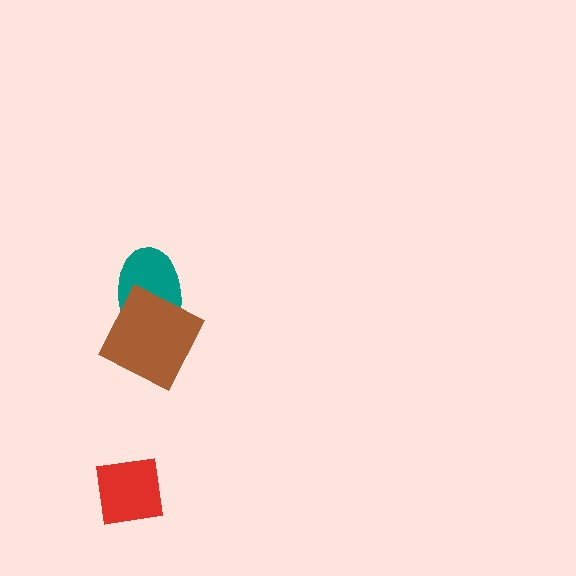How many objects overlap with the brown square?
1 object overlaps with the brown square.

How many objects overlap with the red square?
0 objects overlap with the red square.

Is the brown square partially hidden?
No, no other shape covers it.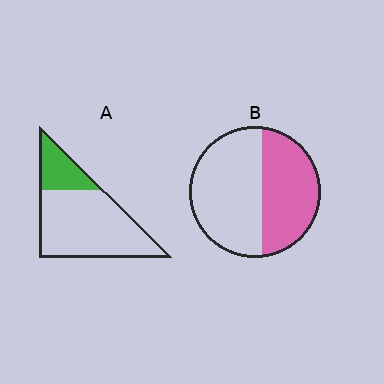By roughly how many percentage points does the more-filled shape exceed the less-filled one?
By roughly 20 percentage points (B over A).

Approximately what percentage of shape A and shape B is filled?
A is approximately 25% and B is approximately 45%.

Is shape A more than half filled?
No.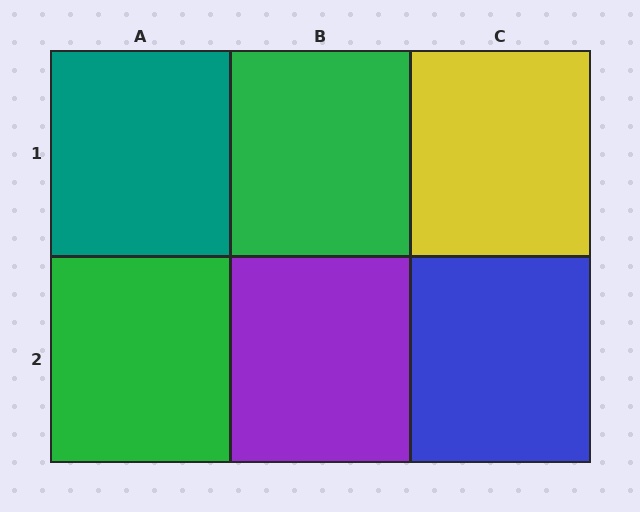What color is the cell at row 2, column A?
Green.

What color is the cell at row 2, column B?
Purple.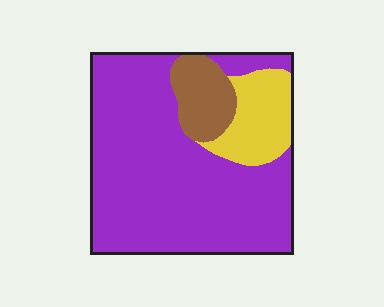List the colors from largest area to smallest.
From largest to smallest: purple, yellow, brown.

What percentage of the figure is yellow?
Yellow covers 14% of the figure.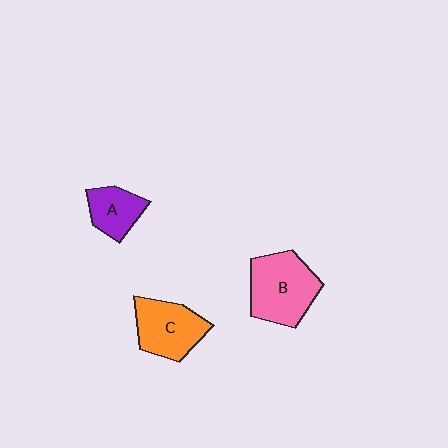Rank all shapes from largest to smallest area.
From largest to smallest: B (pink), C (orange), A (purple).